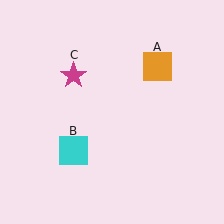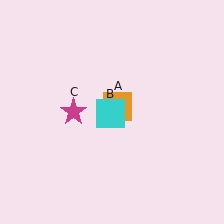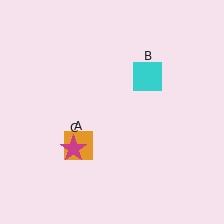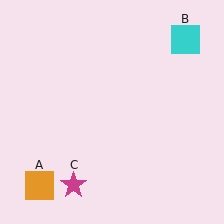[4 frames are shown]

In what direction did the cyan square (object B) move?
The cyan square (object B) moved up and to the right.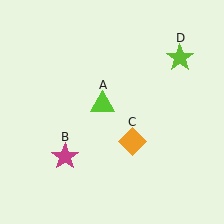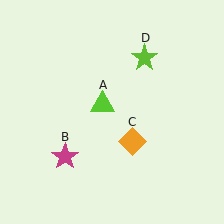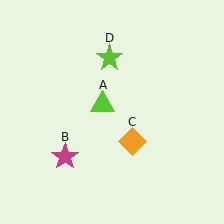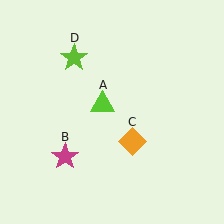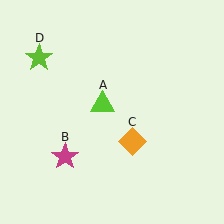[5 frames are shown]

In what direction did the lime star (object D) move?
The lime star (object D) moved left.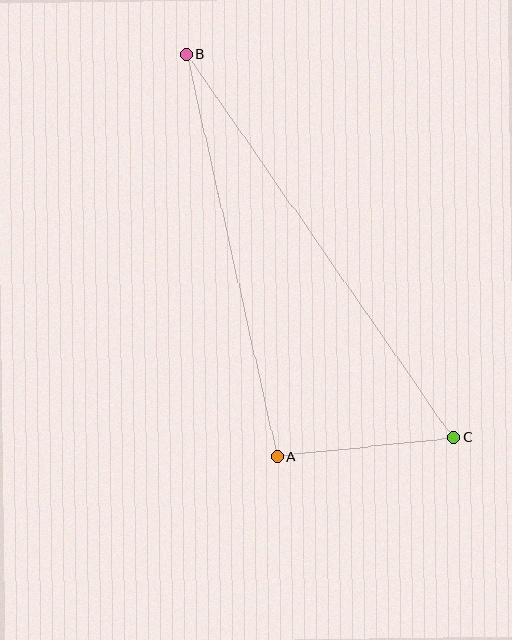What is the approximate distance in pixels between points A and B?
The distance between A and B is approximately 412 pixels.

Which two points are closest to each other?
Points A and C are closest to each other.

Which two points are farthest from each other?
Points B and C are farthest from each other.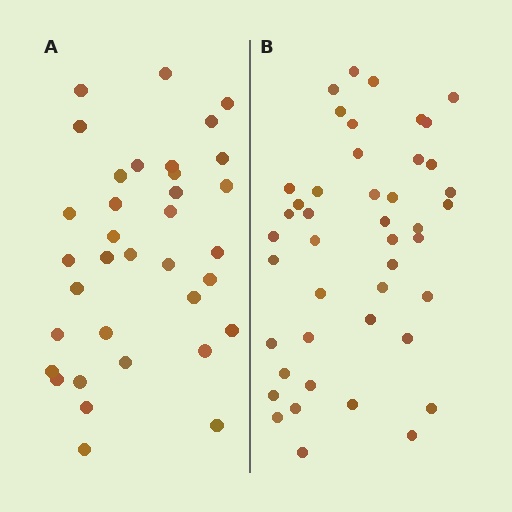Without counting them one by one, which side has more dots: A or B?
Region B (the right region) has more dots.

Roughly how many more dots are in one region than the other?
Region B has roughly 8 or so more dots than region A.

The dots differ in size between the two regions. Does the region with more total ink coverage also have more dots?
No. Region A has more total ink coverage because its dots are larger, but region B actually contains more individual dots. Total area can be misleading — the number of items is what matters here.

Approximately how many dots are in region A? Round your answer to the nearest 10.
About 40 dots. (The exact count is 35, which rounds to 40.)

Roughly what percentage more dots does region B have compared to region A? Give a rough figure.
About 25% more.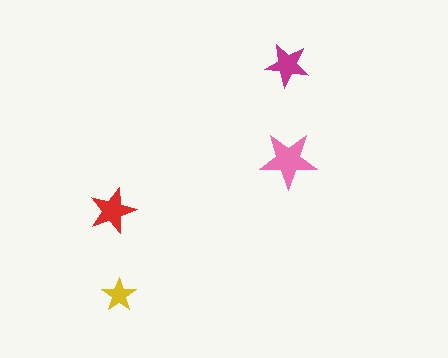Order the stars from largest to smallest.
the pink one, the red one, the magenta one, the yellow one.